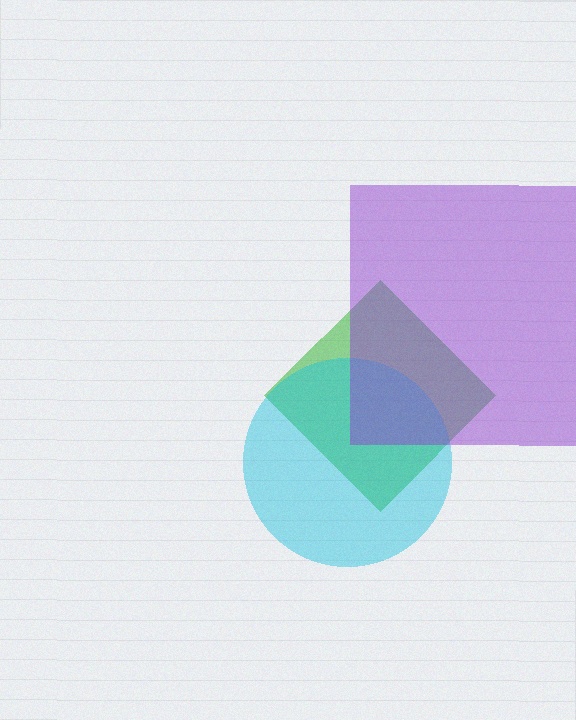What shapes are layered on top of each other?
The layered shapes are: a green diamond, a cyan circle, a purple square.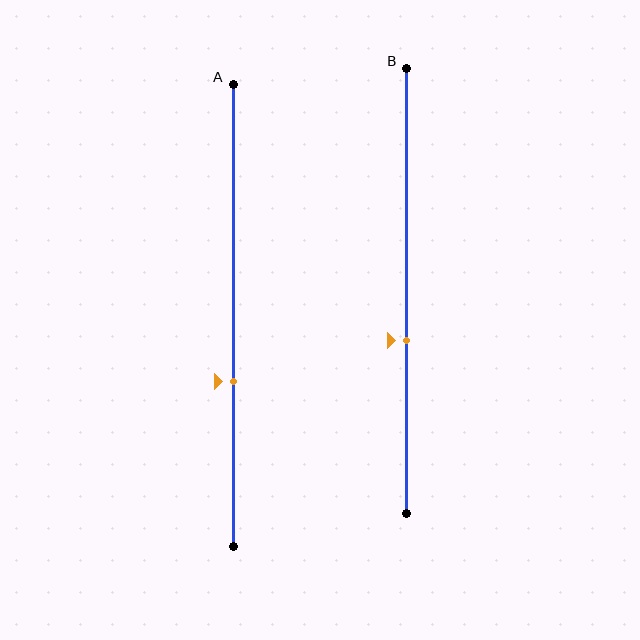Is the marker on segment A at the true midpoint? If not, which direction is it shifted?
No, the marker on segment A is shifted downward by about 14% of the segment length.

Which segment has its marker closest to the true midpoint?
Segment B has its marker closest to the true midpoint.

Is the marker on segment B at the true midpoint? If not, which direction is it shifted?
No, the marker on segment B is shifted downward by about 11% of the segment length.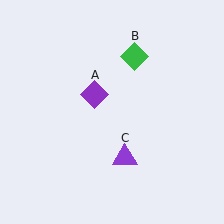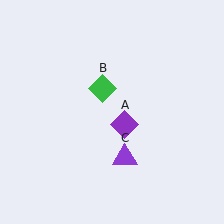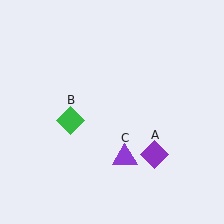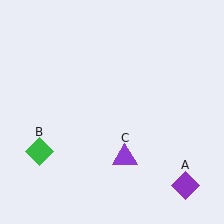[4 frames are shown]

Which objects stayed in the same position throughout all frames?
Purple triangle (object C) remained stationary.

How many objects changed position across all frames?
2 objects changed position: purple diamond (object A), green diamond (object B).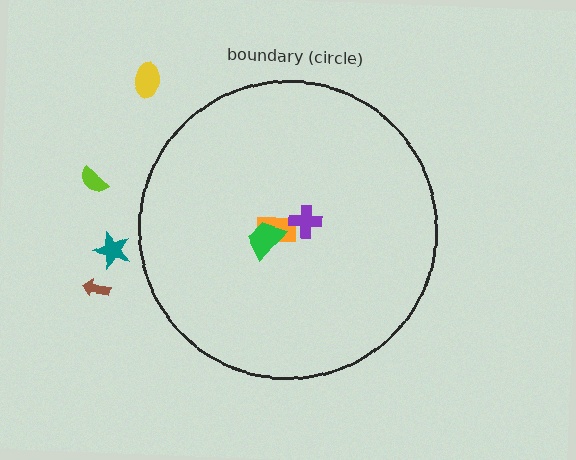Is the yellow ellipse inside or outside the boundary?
Outside.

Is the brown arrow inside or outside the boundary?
Outside.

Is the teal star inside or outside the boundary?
Outside.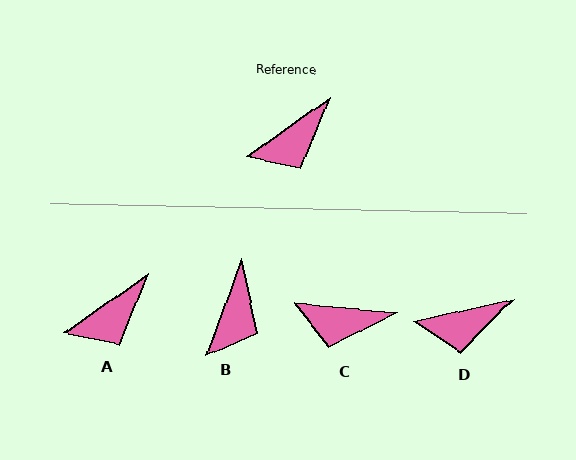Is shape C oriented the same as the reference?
No, it is off by about 41 degrees.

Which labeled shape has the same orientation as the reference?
A.